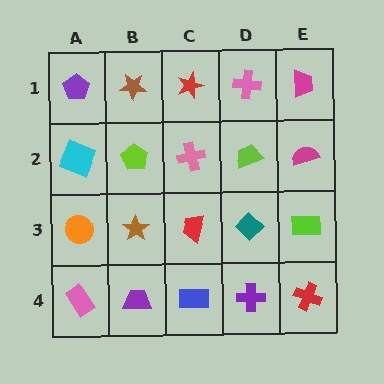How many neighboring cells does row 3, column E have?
3.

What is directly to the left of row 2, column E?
A lime trapezoid.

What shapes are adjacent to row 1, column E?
A magenta semicircle (row 2, column E), a pink cross (row 1, column D).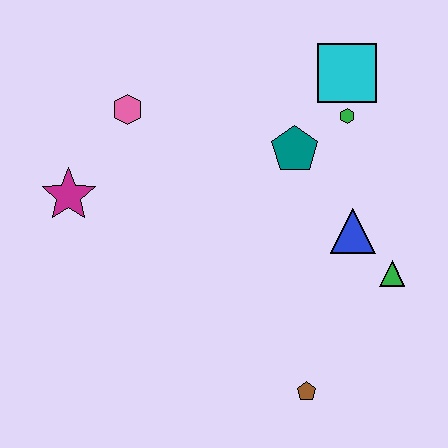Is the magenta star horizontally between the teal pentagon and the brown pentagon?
No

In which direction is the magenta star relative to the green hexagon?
The magenta star is to the left of the green hexagon.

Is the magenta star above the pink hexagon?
No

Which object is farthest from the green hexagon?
The magenta star is farthest from the green hexagon.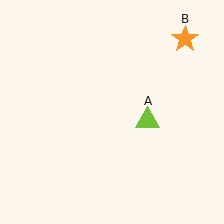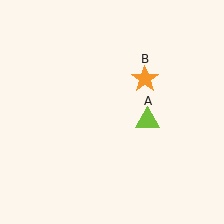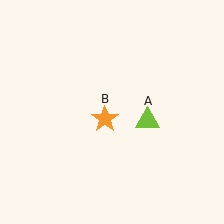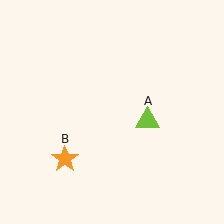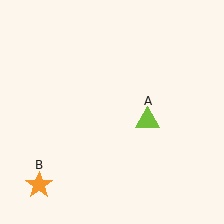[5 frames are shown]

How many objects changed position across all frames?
1 object changed position: orange star (object B).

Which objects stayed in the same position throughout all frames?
Lime triangle (object A) remained stationary.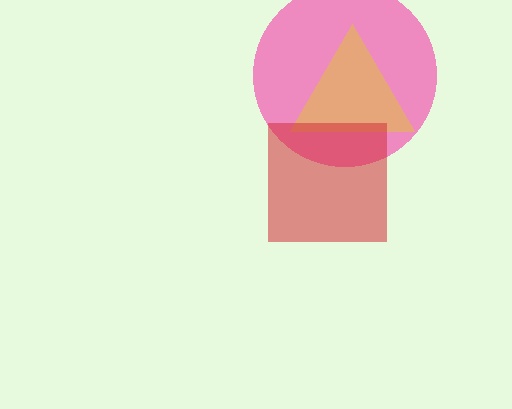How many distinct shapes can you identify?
There are 3 distinct shapes: a pink circle, a yellow triangle, a red square.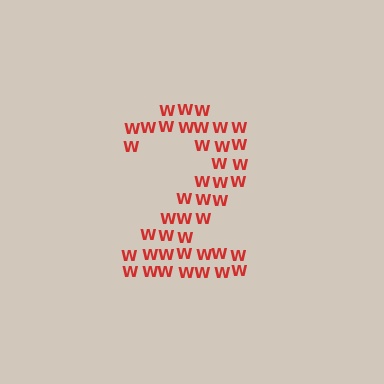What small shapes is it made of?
It is made of small letter W's.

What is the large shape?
The large shape is the digit 2.